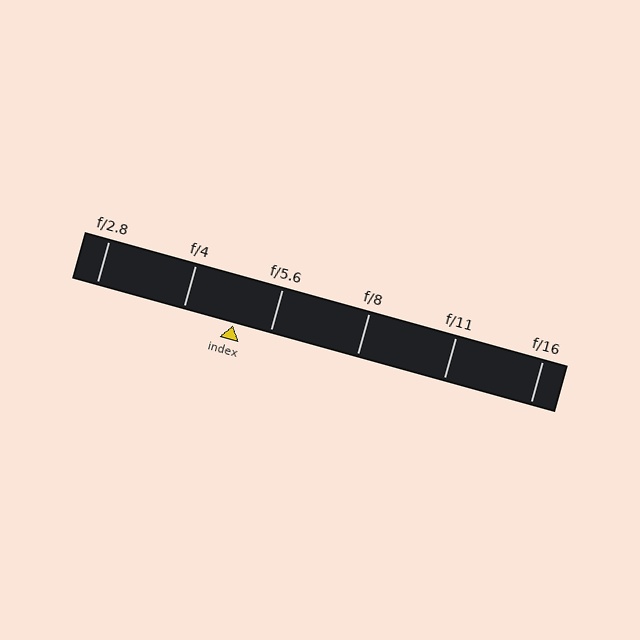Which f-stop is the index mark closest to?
The index mark is closest to f/5.6.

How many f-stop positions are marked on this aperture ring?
There are 6 f-stop positions marked.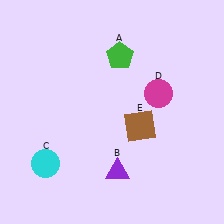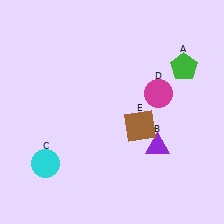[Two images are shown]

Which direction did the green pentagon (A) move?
The green pentagon (A) moved right.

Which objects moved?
The objects that moved are: the green pentagon (A), the purple triangle (B).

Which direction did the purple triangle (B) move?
The purple triangle (B) moved right.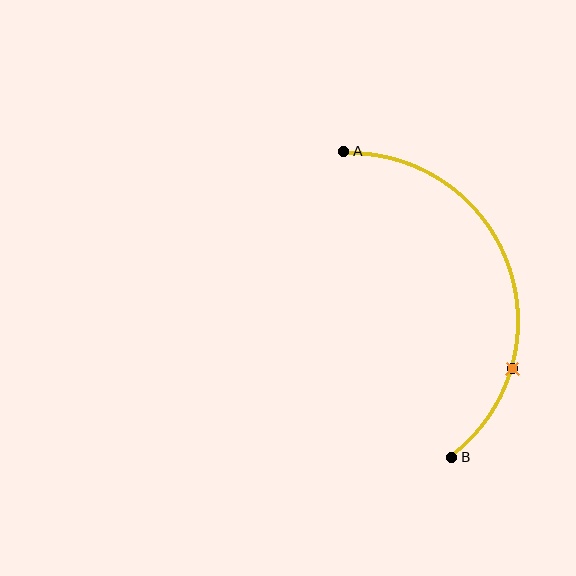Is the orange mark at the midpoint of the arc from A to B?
No. The orange mark lies on the arc but is closer to endpoint B. The arc midpoint would be at the point on the curve equidistant along the arc from both A and B.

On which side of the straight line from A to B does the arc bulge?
The arc bulges to the right of the straight line connecting A and B.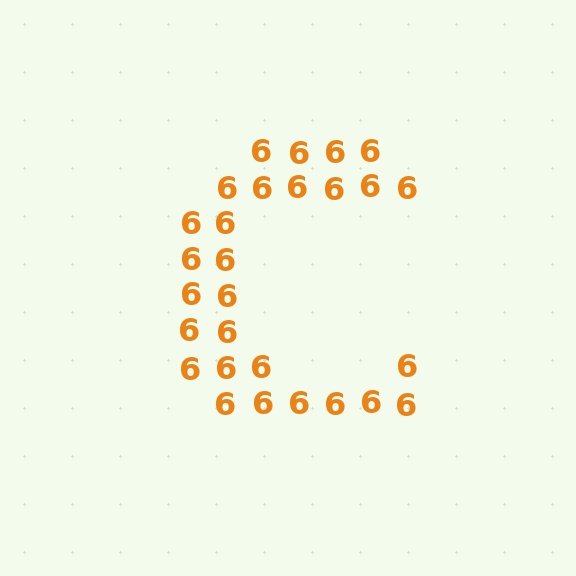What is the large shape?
The large shape is the letter C.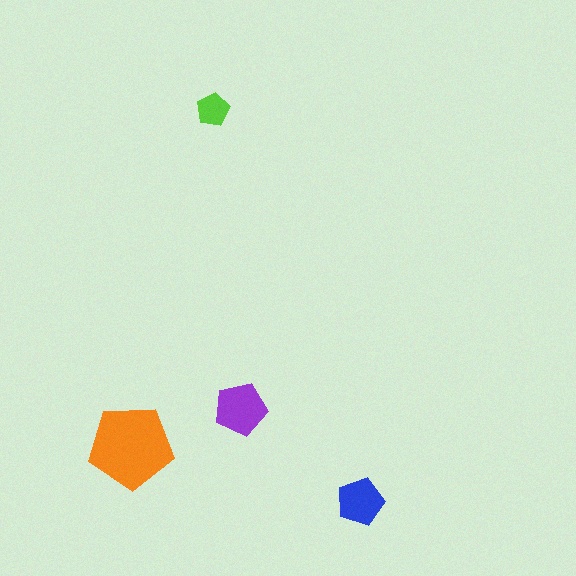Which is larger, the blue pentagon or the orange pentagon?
The orange one.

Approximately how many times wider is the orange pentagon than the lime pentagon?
About 2.5 times wider.